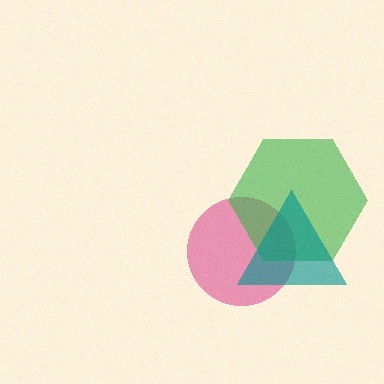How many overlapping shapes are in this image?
There are 3 overlapping shapes in the image.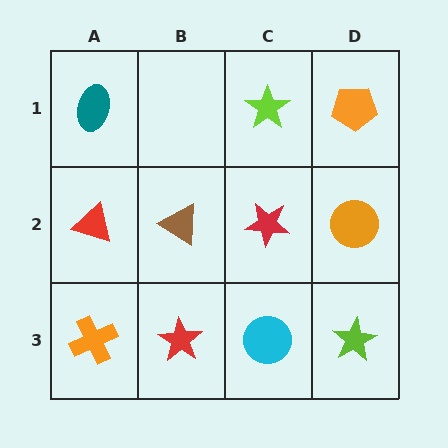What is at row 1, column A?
A teal ellipse.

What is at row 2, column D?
An orange circle.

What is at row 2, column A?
A red triangle.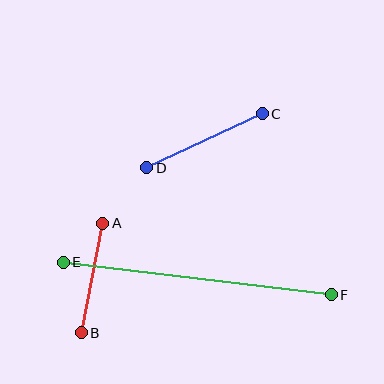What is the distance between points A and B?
The distance is approximately 111 pixels.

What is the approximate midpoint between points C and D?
The midpoint is at approximately (204, 141) pixels.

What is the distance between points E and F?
The distance is approximately 270 pixels.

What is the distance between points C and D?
The distance is approximately 127 pixels.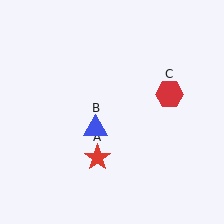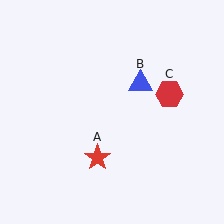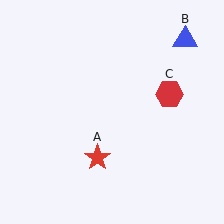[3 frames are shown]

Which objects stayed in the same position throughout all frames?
Red star (object A) and red hexagon (object C) remained stationary.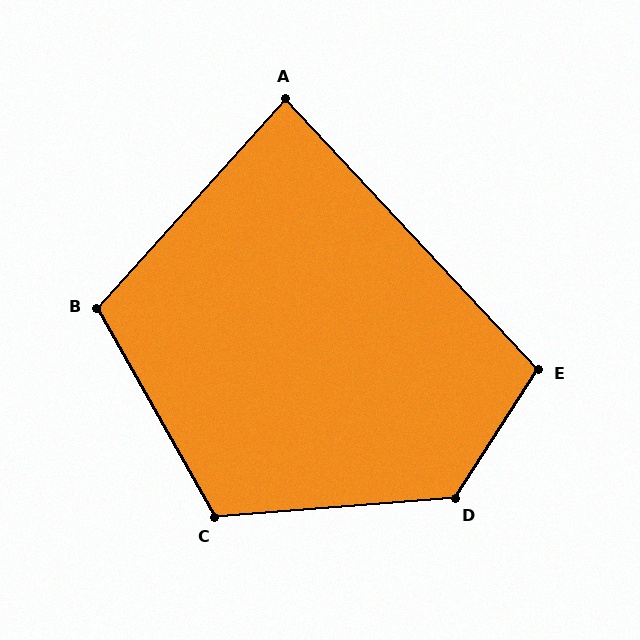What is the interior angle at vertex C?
Approximately 115 degrees (obtuse).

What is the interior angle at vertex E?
Approximately 104 degrees (obtuse).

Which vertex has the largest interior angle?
D, at approximately 127 degrees.